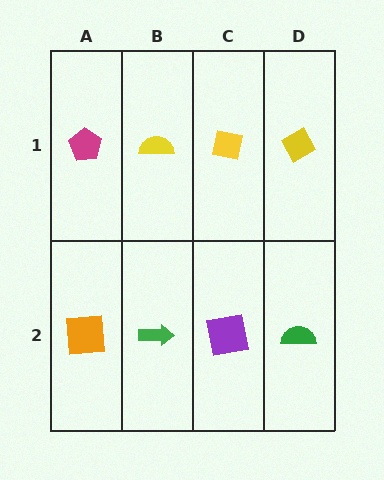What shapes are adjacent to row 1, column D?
A green semicircle (row 2, column D), a yellow square (row 1, column C).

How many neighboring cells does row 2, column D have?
2.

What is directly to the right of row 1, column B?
A yellow square.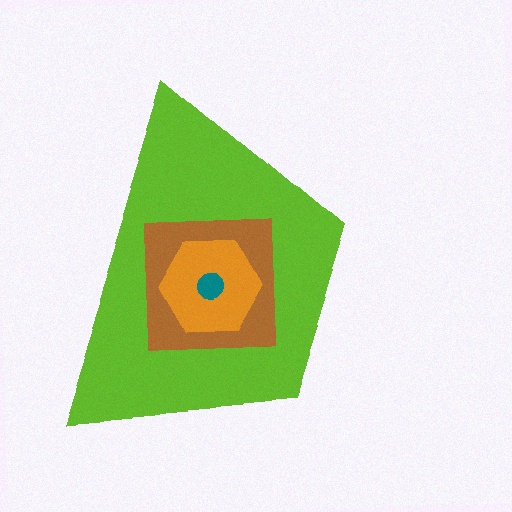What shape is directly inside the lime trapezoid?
The brown square.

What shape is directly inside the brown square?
The orange hexagon.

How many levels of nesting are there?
4.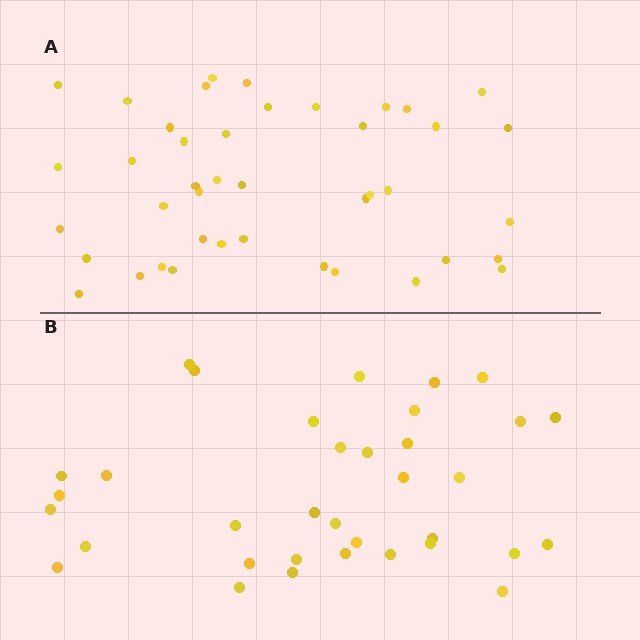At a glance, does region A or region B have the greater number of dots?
Region A (the top region) has more dots.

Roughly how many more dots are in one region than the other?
Region A has roughly 8 or so more dots than region B.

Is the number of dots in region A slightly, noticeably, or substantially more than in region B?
Region A has only slightly more — the two regions are fairly close. The ratio is roughly 1.2 to 1.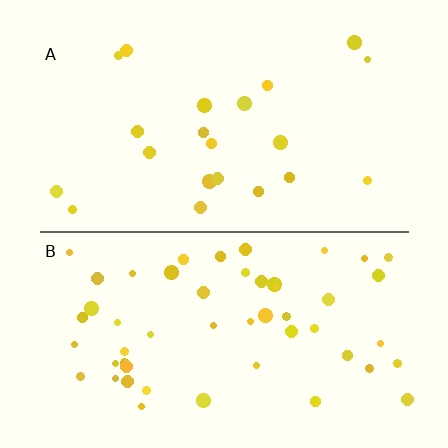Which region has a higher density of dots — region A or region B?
B (the bottom).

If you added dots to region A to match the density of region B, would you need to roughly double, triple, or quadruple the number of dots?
Approximately double.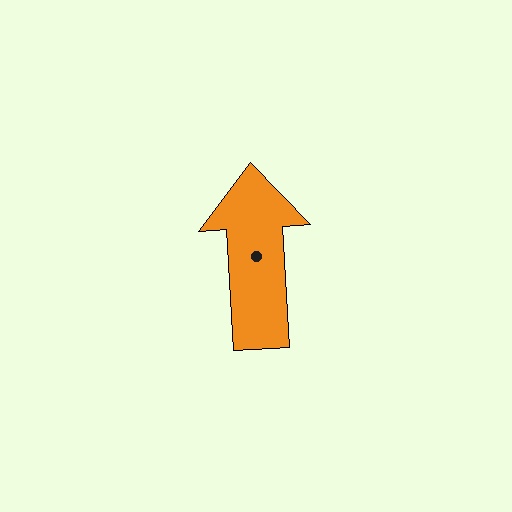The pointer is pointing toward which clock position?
Roughly 12 o'clock.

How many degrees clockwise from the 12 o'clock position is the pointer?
Approximately 357 degrees.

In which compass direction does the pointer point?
North.